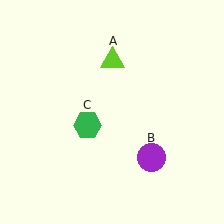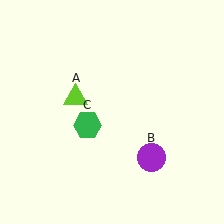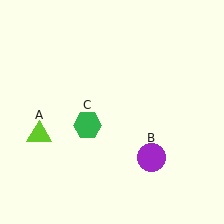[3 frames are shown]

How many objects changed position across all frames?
1 object changed position: lime triangle (object A).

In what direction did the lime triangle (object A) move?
The lime triangle (object A) moved down and to the left.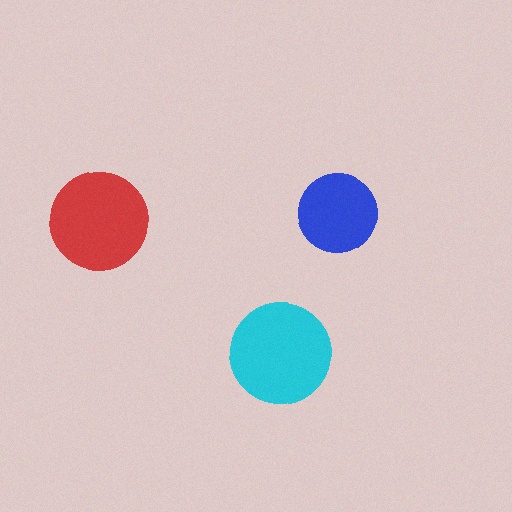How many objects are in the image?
There are 3 objects in the image.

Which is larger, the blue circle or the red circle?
The red one.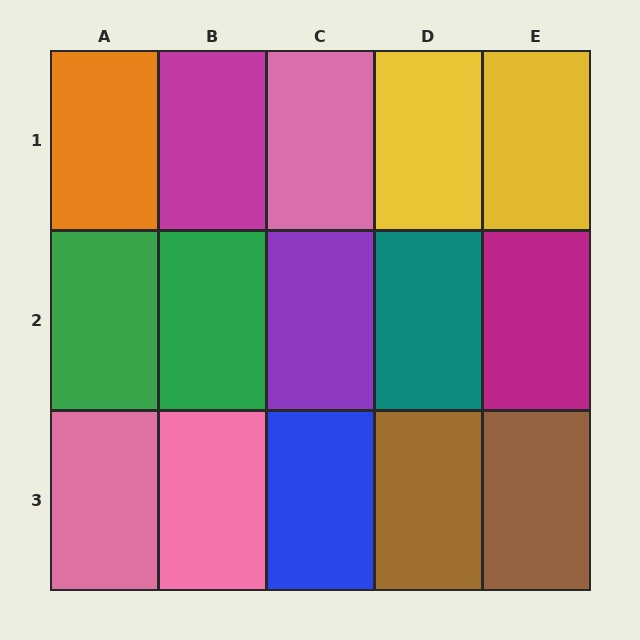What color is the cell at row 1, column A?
Orange.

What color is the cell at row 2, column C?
Purple.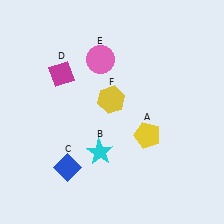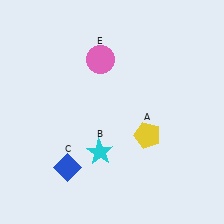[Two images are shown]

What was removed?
The yellow hexagon (F), the magenta diamond (D) were removed in Image 2.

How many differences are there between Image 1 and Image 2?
There are 2 differences between the two images.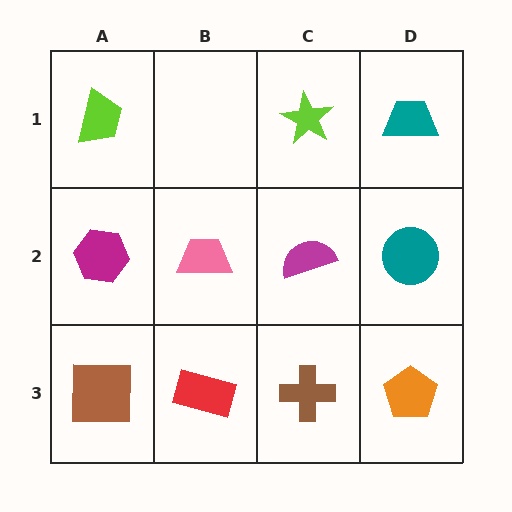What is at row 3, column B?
A red rectangle.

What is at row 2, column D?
A teal circle.